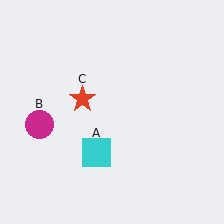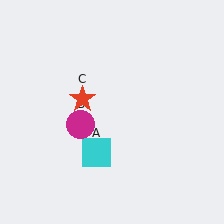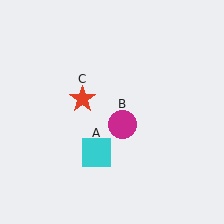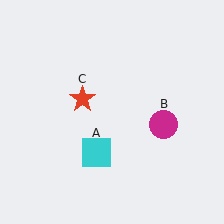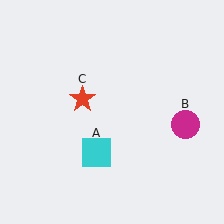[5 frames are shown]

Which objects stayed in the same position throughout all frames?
Cyan square (object A) and red star (object C) remained stationary.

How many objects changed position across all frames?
1 object changed position: magenta circle (object B).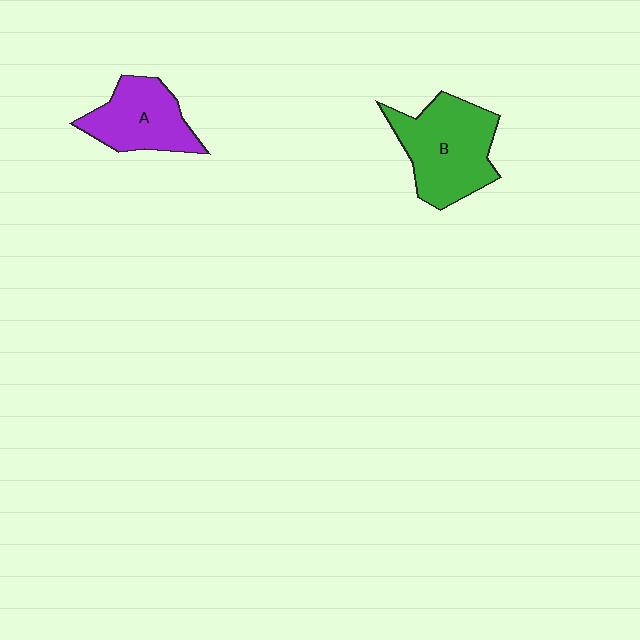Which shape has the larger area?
Shape B (green).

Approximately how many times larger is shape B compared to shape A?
Approximately 1.4 times.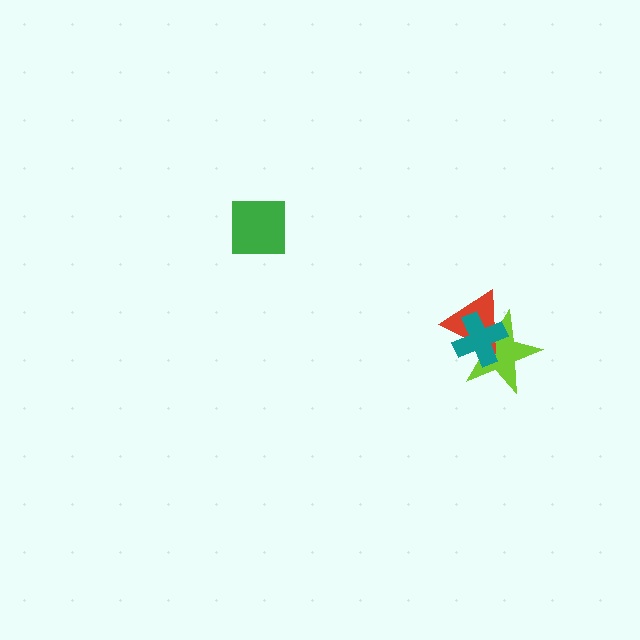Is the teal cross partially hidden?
No, no other shape covers it.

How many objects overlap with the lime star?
2 objects overlap with the lime star.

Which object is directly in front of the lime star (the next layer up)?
The red triangle is directly in front of the lime star.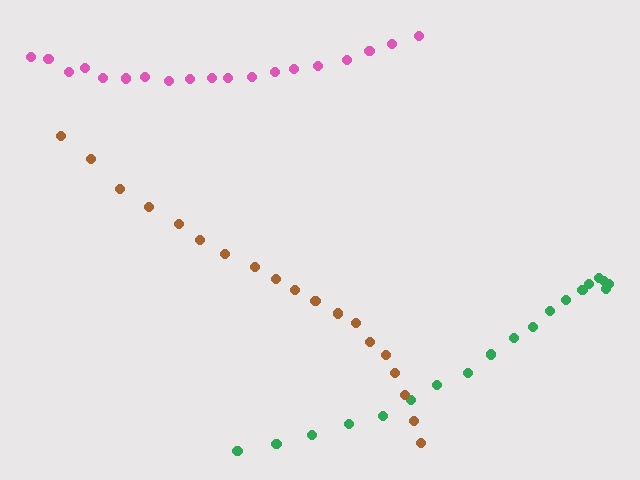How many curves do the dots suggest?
There are 3 distinct paths.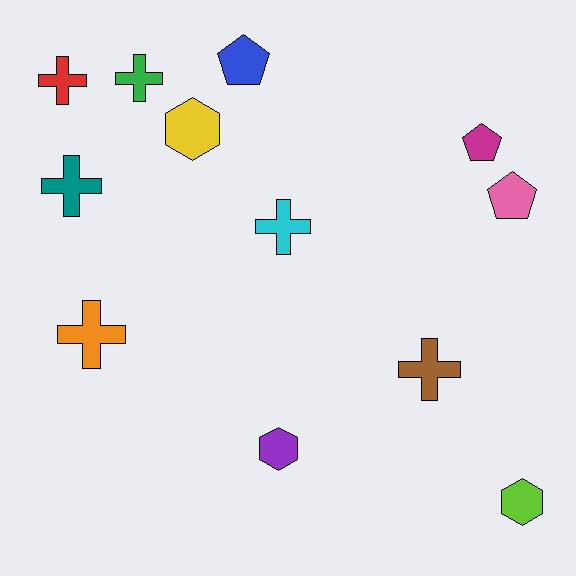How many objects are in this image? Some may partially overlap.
There are 12 objects.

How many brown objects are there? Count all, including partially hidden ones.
There is 1 brown object.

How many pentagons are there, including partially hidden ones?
There are 3 pentagons.